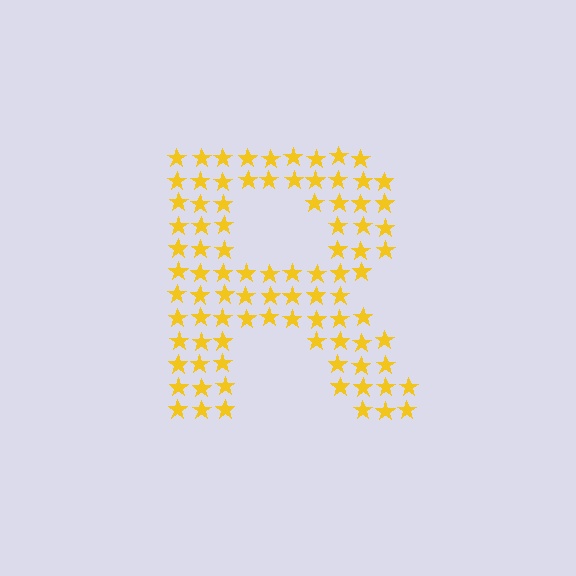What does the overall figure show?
The overall figure shows the letter R.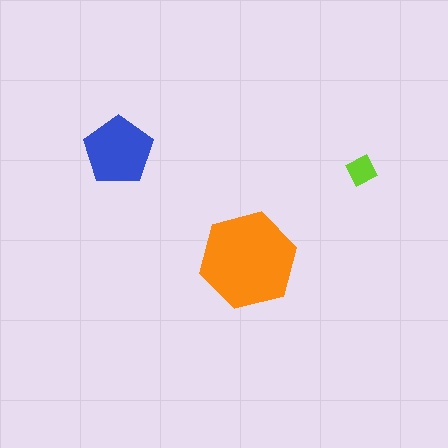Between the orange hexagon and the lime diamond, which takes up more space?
The orange hexagon.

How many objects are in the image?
There are 3 objects in the image.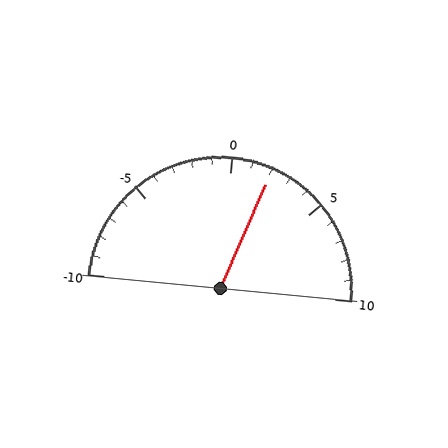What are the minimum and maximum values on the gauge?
The gauge ranges from -10 to 10.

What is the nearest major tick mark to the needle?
The nearest major tick mark is 0.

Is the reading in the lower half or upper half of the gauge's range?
The reading is in the upper half of the range (-10 to 10).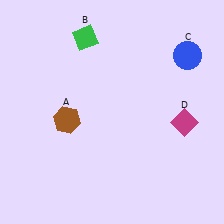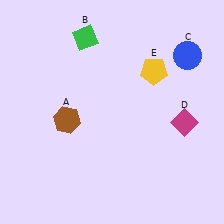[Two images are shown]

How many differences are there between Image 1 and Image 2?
There is 1 difference between the two images.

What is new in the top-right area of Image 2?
A yellow pentagon (E) was added in the top-right area of Image 2.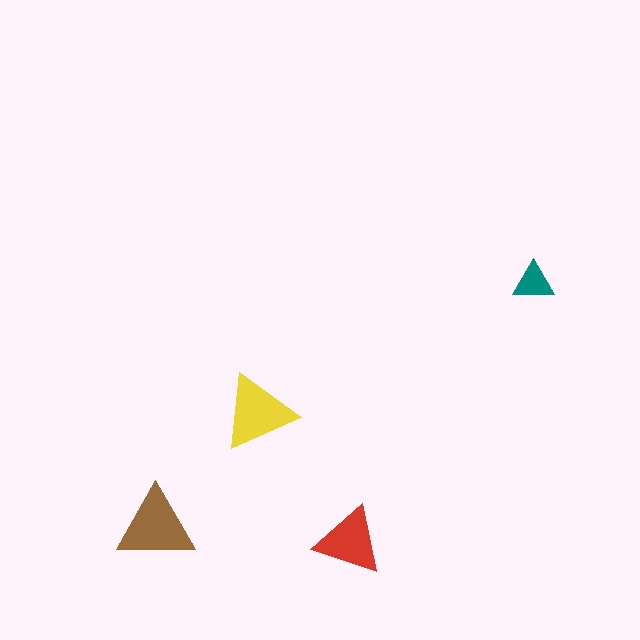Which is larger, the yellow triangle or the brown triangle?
The brown one.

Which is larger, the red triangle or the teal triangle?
The red one.